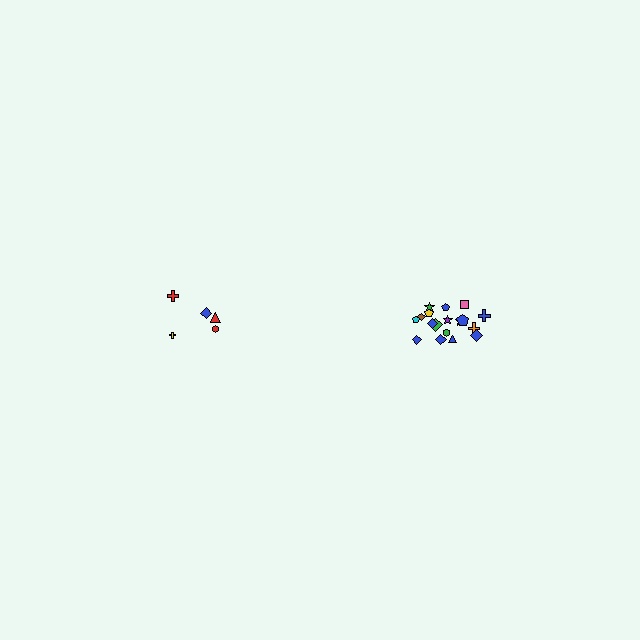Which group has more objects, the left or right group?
The right group.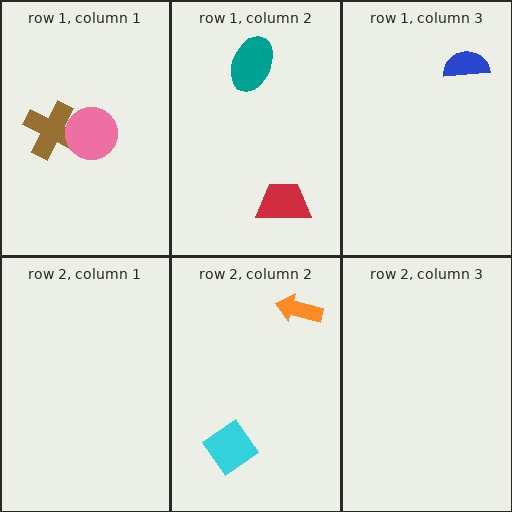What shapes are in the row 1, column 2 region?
The teal ellipse, the red trapezoid.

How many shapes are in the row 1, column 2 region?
2.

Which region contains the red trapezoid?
The row 1, column 2 region.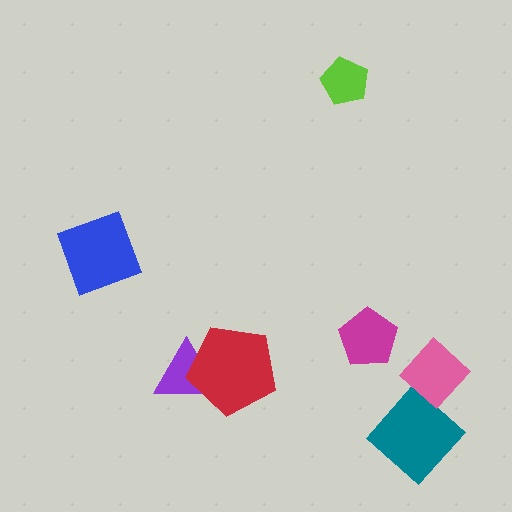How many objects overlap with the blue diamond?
0 objects overlap with the blue diamond.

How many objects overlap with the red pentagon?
1 object overlaps with the red pentagon.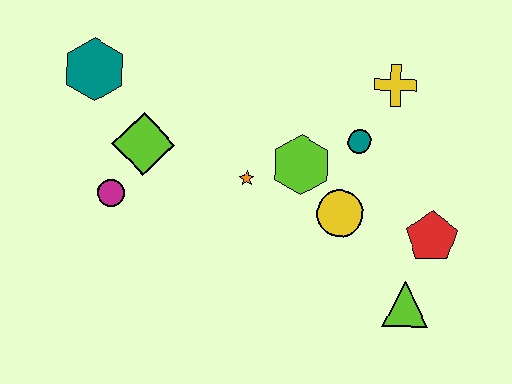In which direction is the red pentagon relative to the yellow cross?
The red pentagon is below the yellow cross.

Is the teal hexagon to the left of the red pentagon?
Yes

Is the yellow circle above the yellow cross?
No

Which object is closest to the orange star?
The lime hexagon is closest to the orange star.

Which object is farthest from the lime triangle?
The teal hexagon is farthest from the lime triangle.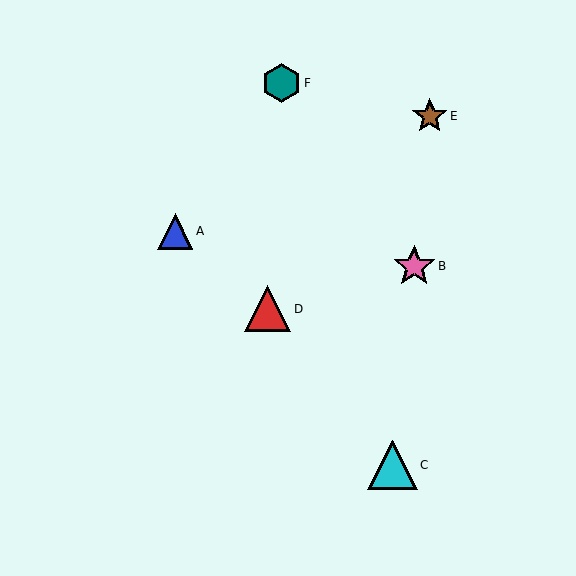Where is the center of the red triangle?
The center of the red triangle is at (268, 309).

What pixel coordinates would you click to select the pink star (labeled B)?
Click at (414, 266) to select the pink star B.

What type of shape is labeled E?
Shape E is a brown star.